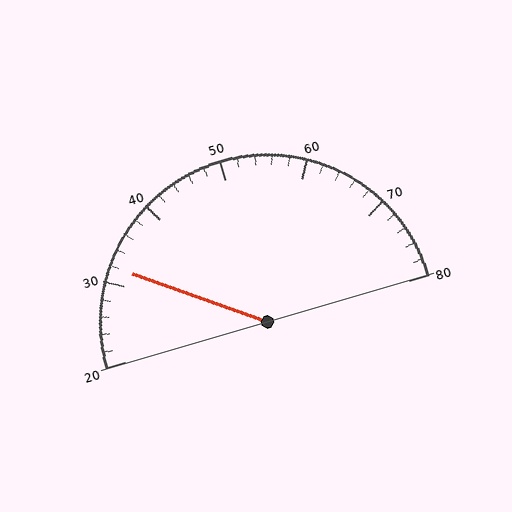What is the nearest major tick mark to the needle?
The nearest major tick mark is 30.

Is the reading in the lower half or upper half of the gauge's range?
The reading is in the lower half of the range (20 to 80).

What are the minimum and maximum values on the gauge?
The gauge ranges from 20 to 80.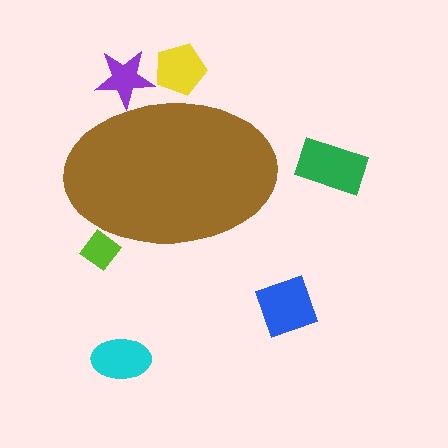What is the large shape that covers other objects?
A brown ellipse.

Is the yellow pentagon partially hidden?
Yes, the yellow pentagon is partially hidden behind the brown ellipse.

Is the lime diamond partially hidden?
Yes, the lime diamond is partially hidden behind the brown ellipse.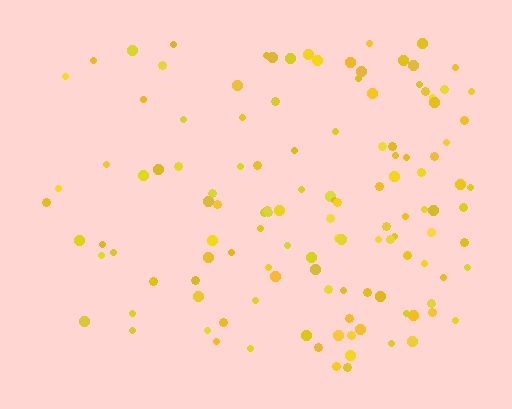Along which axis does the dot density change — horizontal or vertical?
Horizontal.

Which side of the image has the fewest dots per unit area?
The left.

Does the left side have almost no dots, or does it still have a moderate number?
Still a moderate number, just noticeably fewer than the right.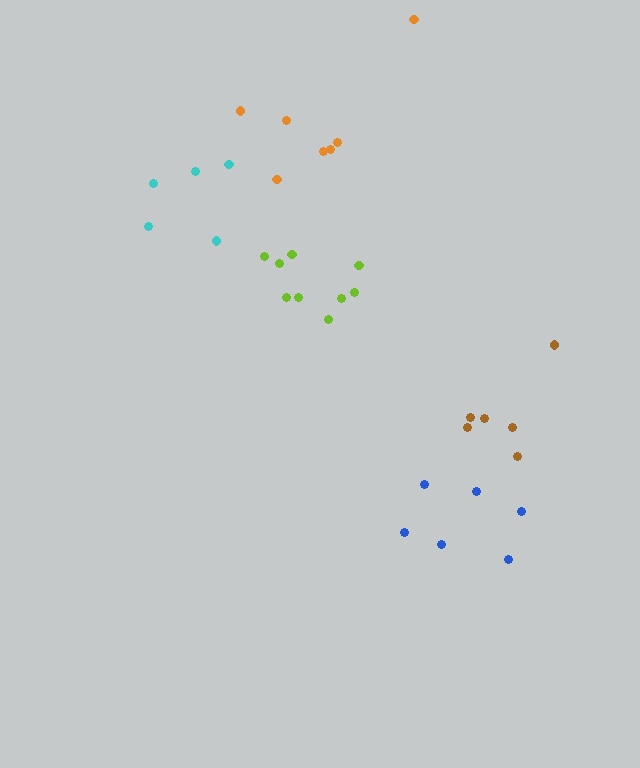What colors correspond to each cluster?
The clusters are colored: cyan, brown, orange, lime, blue.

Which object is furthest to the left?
The cyan cluster is leftmost.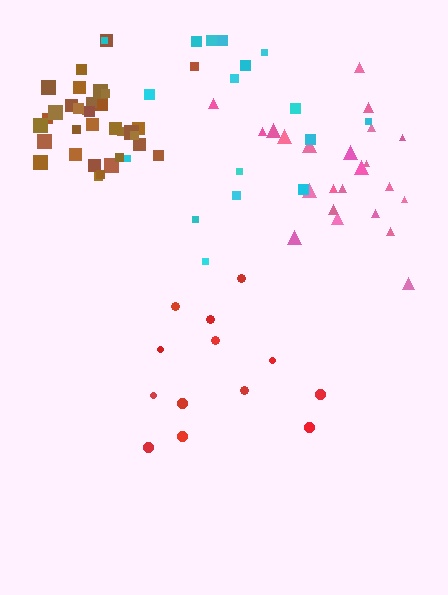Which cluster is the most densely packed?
Brown.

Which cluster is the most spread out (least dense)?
Red.